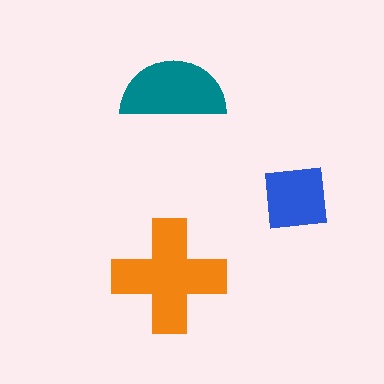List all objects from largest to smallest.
The orange cross, the teal semicircle, the blue square.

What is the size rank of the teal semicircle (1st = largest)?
2nd.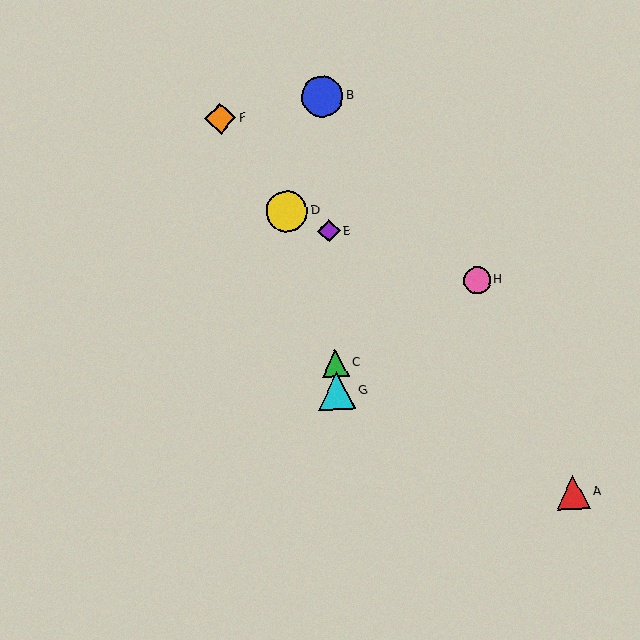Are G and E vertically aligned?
Yes, both are at x≈337.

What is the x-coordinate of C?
Object C is at x≈335.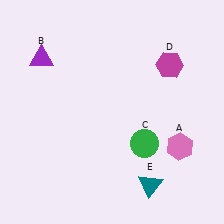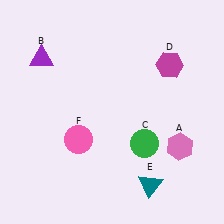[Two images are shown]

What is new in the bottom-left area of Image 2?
A pink circle (F) was added in the bottom-left area of Image 2.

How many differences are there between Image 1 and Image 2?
There is 1 difference between the two images.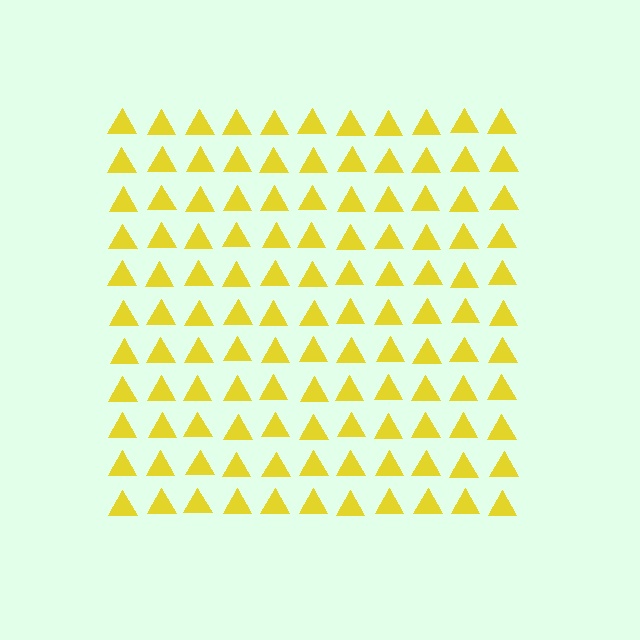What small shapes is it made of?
It is made of small triangles.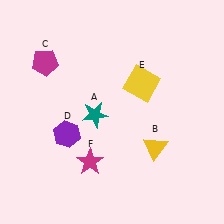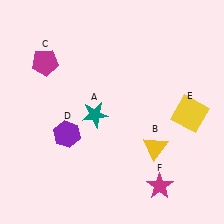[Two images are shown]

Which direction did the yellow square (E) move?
The yellow square (E) moved right.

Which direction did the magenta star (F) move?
The magenta star (F) moved right.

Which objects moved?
The objects that moved are: the yellow square (E), the magenta star (F).